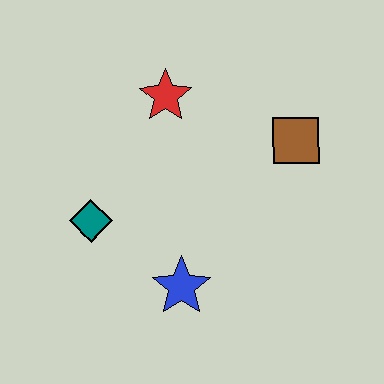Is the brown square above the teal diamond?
Yes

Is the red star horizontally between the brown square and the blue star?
No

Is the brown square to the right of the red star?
Yes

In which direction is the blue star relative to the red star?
The blue star is below the red star.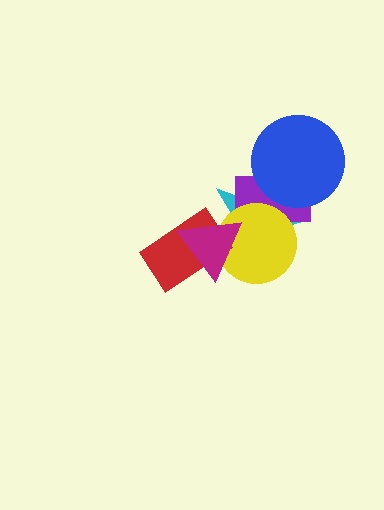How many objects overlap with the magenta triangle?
3 objects overlap with the magenta triangle.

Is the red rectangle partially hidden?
Yes, it is partially covered by another shape.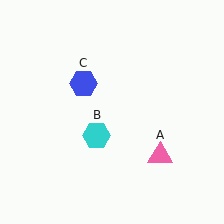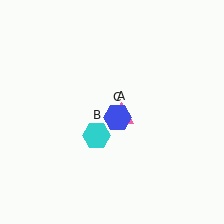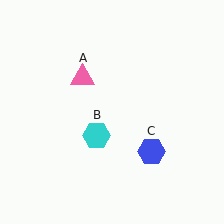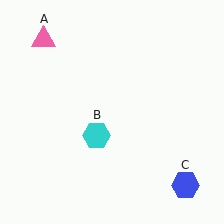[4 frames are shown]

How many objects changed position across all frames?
2 objects changed position: pink triangle (object A), blue hexagon (object C).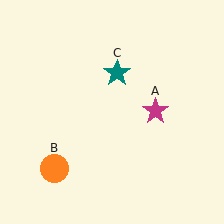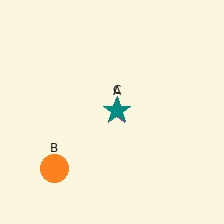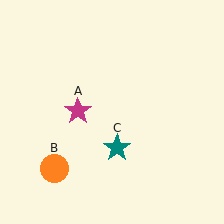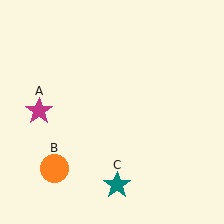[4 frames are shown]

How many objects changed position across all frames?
2 objects changed position: magenta star (object A), teal star (object C).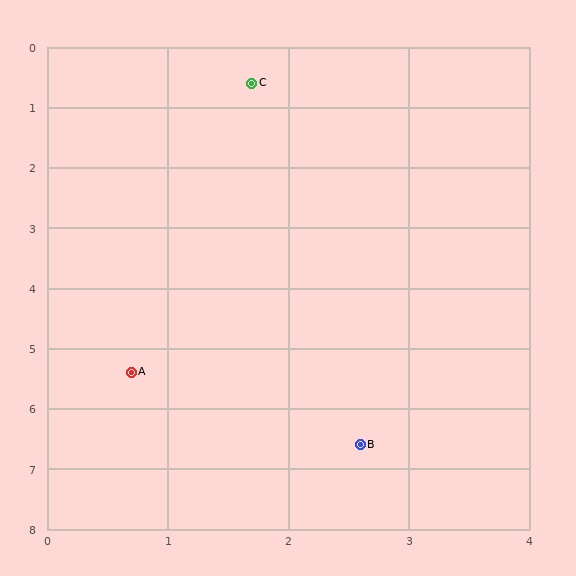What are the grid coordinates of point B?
Point B is at approximately (2.6, 6.6).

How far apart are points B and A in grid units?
Points B and A are about 2.2 grid units apart.